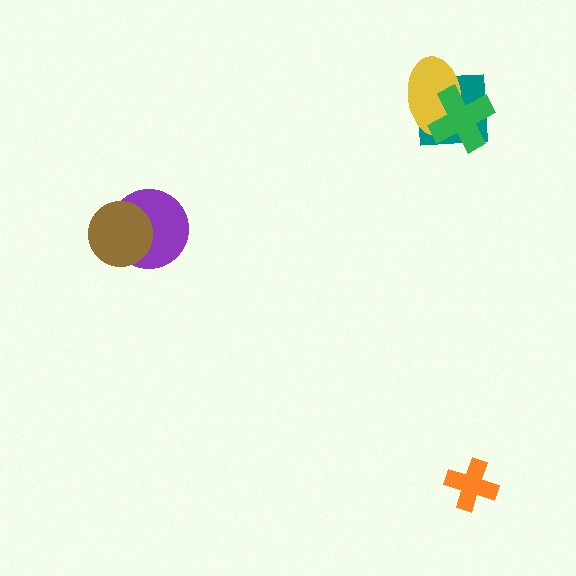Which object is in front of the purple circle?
The brown circle is in front of the purple circle.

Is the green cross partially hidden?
No, no other shape covers it.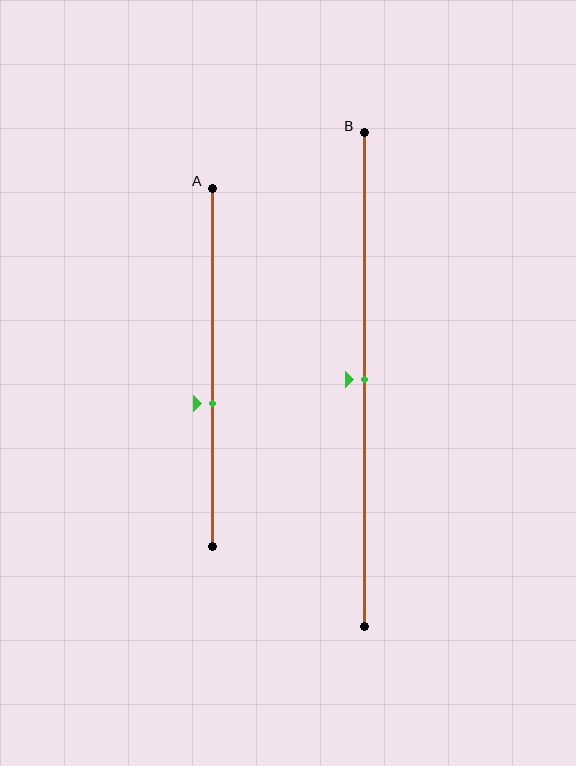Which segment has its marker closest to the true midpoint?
Segment B has its marker closest to the true midpoint.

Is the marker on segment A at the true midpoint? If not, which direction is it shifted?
No, the marker on segment A is shifted downward by about 10% of the segment length.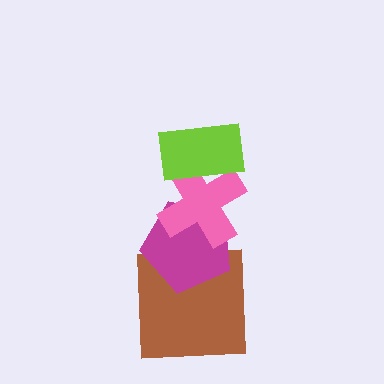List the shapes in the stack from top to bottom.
From top to bottom: the lime rectangle, the pink cross, the magenta pentagon, the brown square.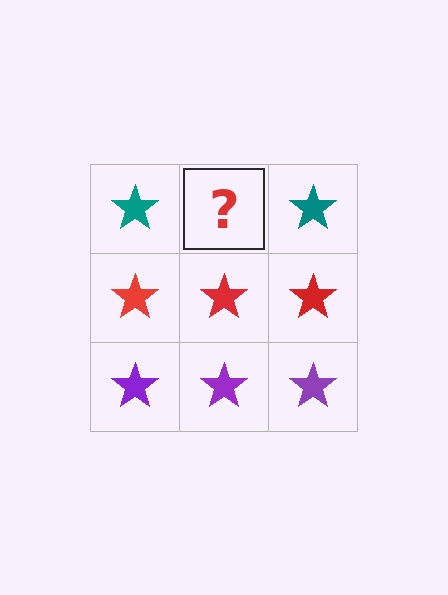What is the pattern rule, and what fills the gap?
The rule is that each row has a consistent color. The gap should be filled with a teal star.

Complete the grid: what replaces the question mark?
The question mark should be replaced with a teal star.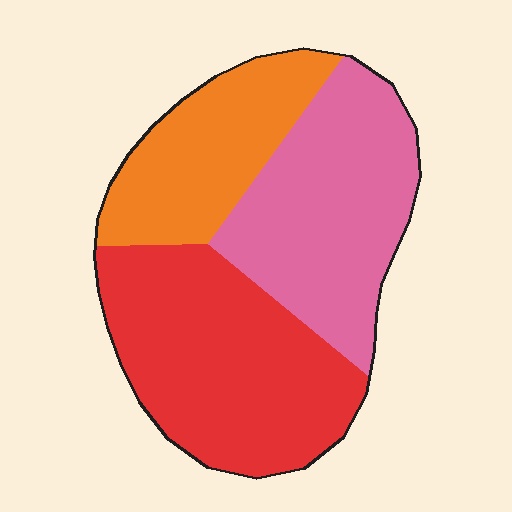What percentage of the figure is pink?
Pink takes up about three eighths (3/8) of the figure.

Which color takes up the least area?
Orange, at roughly 25%.